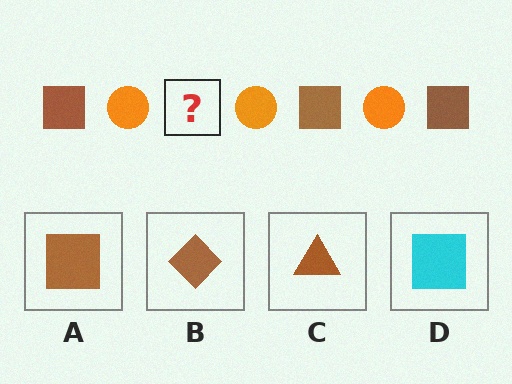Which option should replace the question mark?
Option A.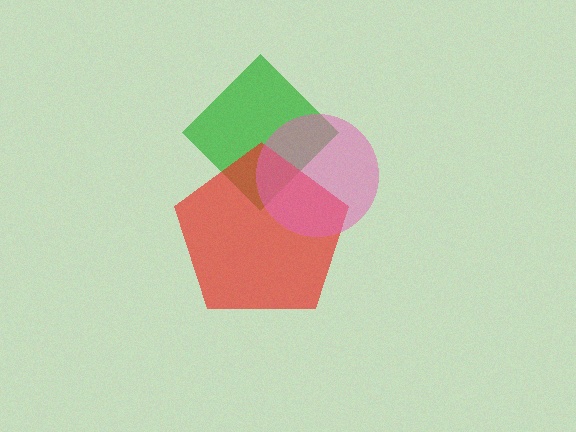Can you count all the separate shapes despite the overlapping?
Yes, there are 3 separate shapes.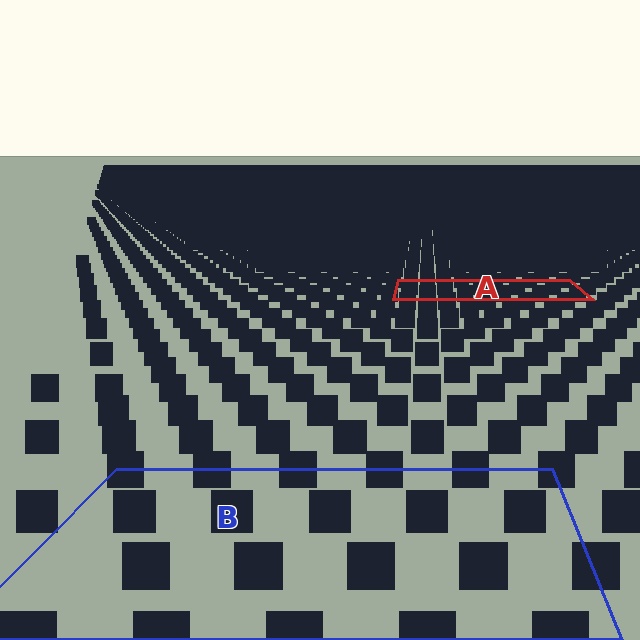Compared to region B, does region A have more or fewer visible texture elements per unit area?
Region A has more texture elements per unit area — they are packed more densely because it is farther away.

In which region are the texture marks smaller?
The texture marks are smaller in region A, because it is farther away.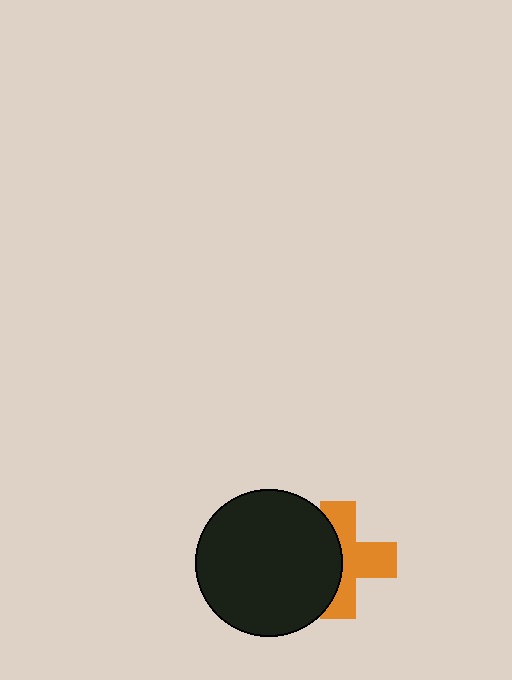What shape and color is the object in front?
The object in front is a black circle.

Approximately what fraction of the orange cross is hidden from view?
Roughly 44% of the orange cross is hidden behind the black circle.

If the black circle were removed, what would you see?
You would see the complete orange cross.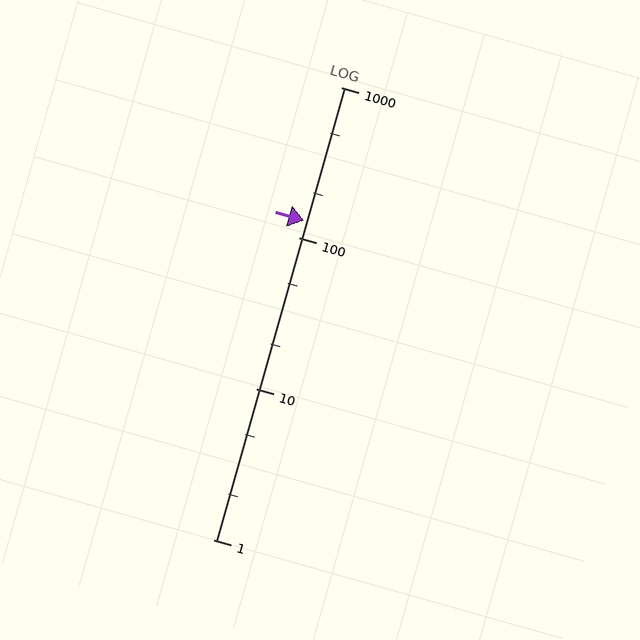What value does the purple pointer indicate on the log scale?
The pointer indicates approximately 130.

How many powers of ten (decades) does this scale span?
The scale spans 3 decades, from 1 to 1000.